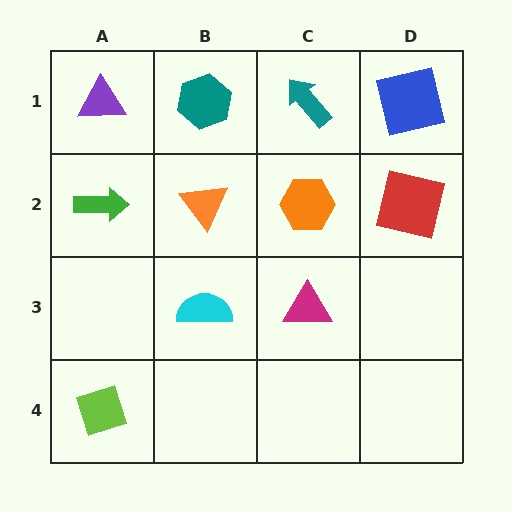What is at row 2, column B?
An orange triangle.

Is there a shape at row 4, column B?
No, that cell is empty.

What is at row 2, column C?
An orange hexagon.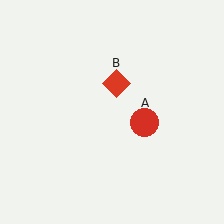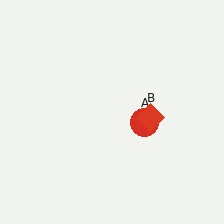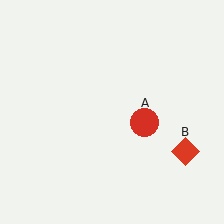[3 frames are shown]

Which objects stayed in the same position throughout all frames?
Red circle (object A) remained stationary.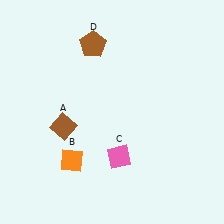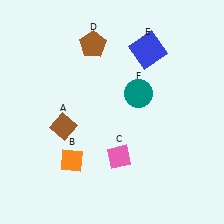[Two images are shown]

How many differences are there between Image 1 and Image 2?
There are 2 differences between the two images.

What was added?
A blue square (E), a teal circle (F) were added in Image 2.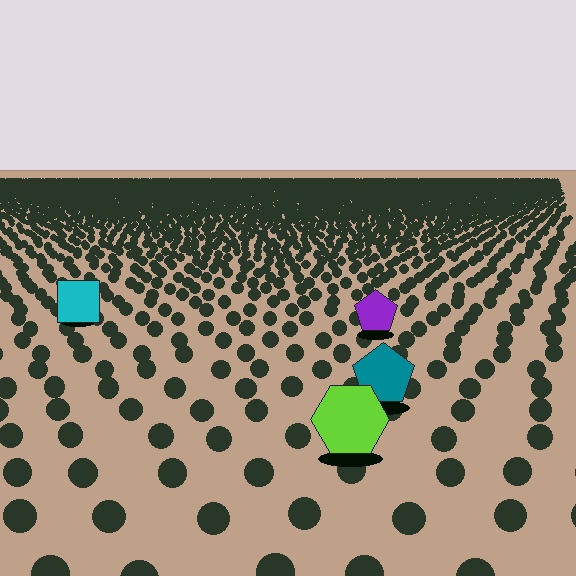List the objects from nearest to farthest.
From nearest to farthest: the lime hexagon, the teal pentagon, the purple pentagon, the cyan square.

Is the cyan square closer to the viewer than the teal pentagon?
No. The teal pentagon is closer — you can tell from the texture gradient: the ground texture is coarser near it.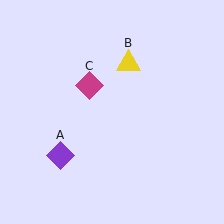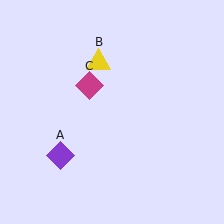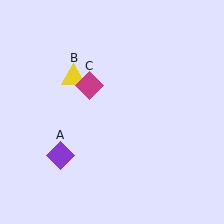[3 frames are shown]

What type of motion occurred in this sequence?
The yellow triangle (object B) rotated counterclockwise around the center of the scene.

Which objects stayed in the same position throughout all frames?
Purple diamond (object A) and magenta diamond (object C) remained stationary.